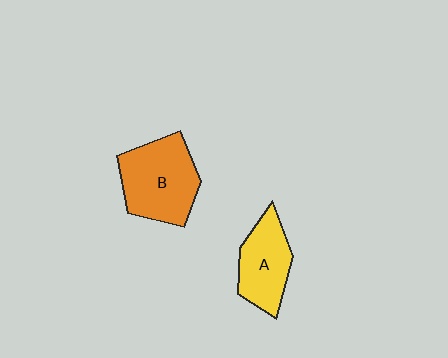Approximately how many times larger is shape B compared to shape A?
Approximately 1.4 times.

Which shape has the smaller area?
Shape A (yellow).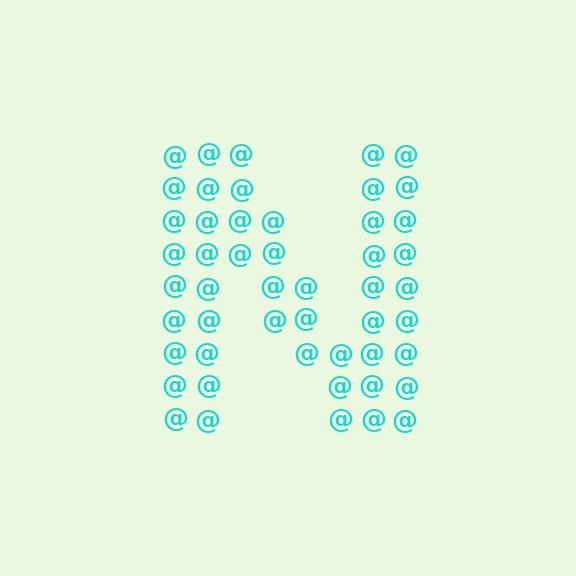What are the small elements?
The small elements are at signs.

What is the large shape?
The large shape is the letter N.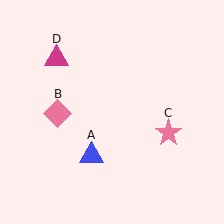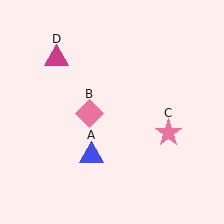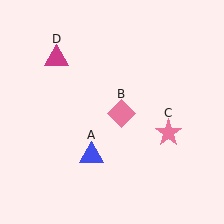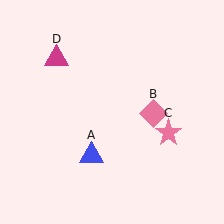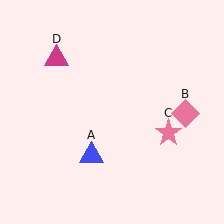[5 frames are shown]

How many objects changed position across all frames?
1 object changed position: pink diamond (object B).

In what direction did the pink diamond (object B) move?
The pink diamond (object B) moved right.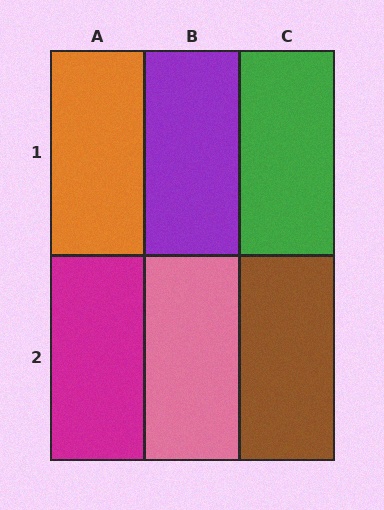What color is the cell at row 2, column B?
Pink.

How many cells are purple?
1 cell is purple.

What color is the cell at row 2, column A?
Magenta.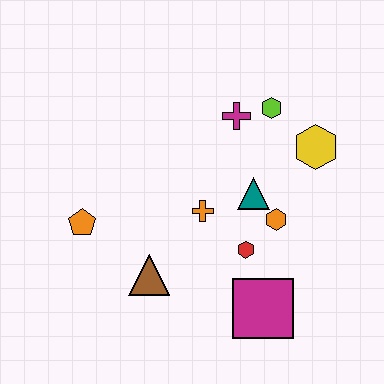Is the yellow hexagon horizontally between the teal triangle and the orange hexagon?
No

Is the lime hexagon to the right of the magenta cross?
Yes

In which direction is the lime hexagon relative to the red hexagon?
The lime hexagon is above the red hexagon.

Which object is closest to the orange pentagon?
The brown triangle is closest to the orange pentagon.